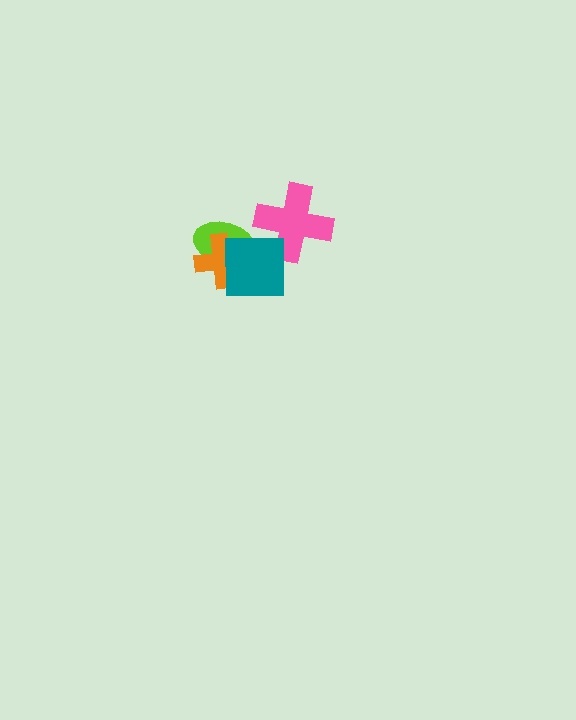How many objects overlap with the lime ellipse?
2 objects overlap with the lime ellipse.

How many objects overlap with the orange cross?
2 objects overlap with the orange cross.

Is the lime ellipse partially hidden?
Yes, it is partially covered by another shape.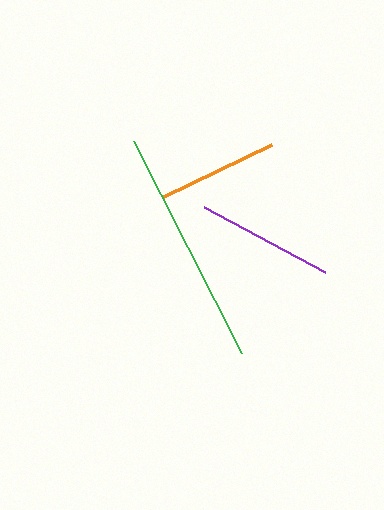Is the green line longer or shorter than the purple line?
The green line is longer than the purple line.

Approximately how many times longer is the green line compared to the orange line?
The green line is approximately 2.0 times the length of the orange line.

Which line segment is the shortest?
The orange line is the shortest at approximately 120 pixels.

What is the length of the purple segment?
The purple segment is approximately 137 pixels long.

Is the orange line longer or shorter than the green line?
The green line is longer than the orange line.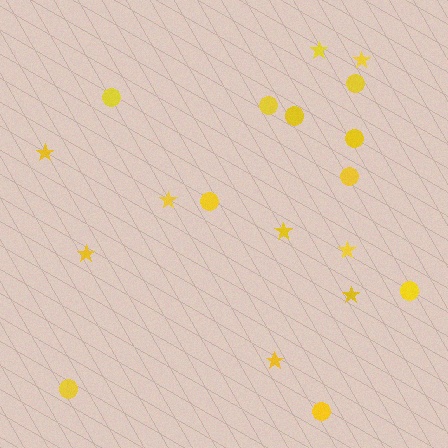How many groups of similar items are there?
There are 2 groups: one group of circles (10) and one group of stars (9).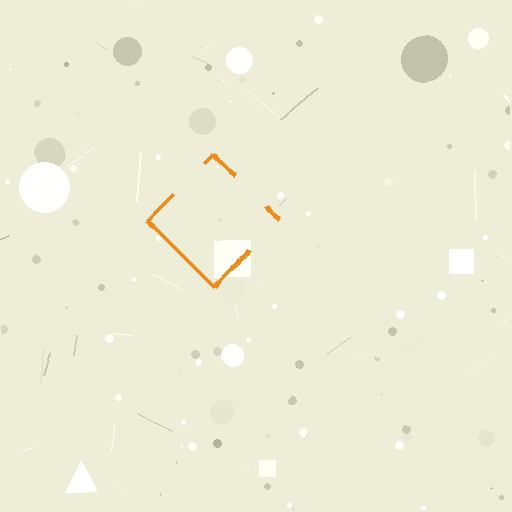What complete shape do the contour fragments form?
The contour fragments form a diamond.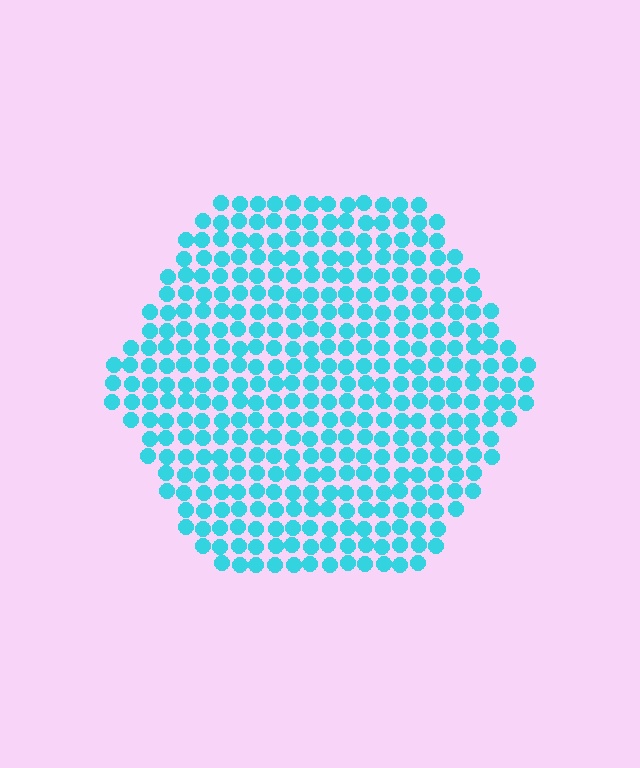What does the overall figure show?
The overall figure shows a hexagon.